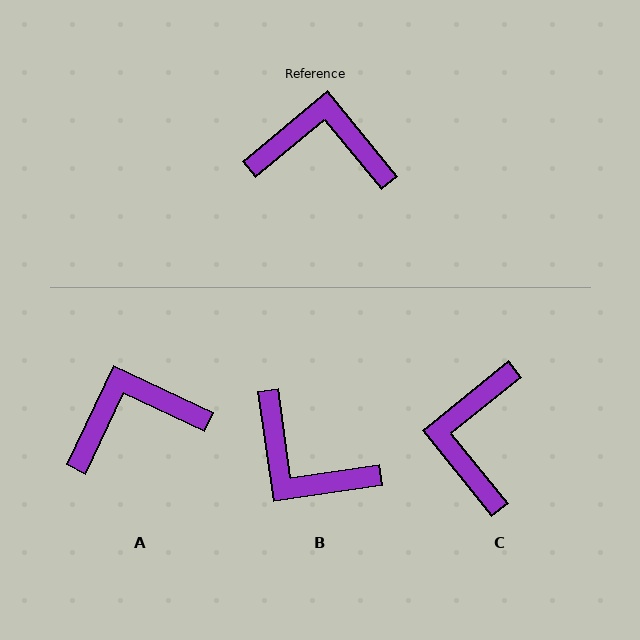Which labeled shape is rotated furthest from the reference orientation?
B, about 148 degrees away.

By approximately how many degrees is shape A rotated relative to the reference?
Approximately 25 degrees counter-clockwise.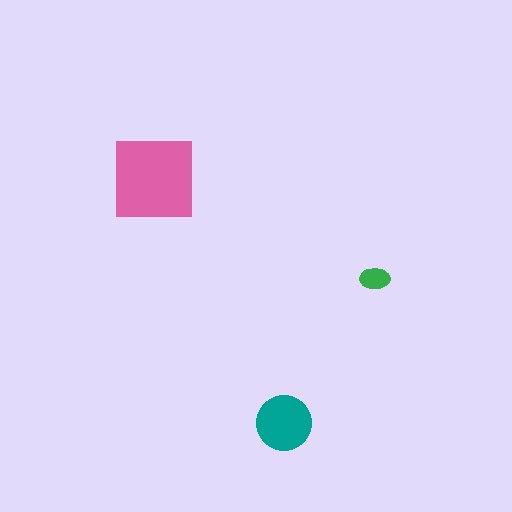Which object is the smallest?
The green ellipse.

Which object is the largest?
The pink square.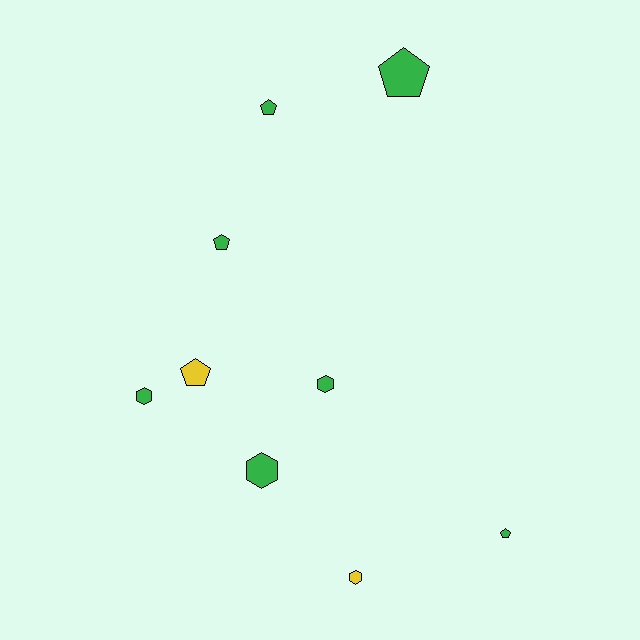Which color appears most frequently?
Green, with 7 objects.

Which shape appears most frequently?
Pentagon, with 5 objects.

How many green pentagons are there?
There are 4 green pentagons.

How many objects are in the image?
There are 9 objects.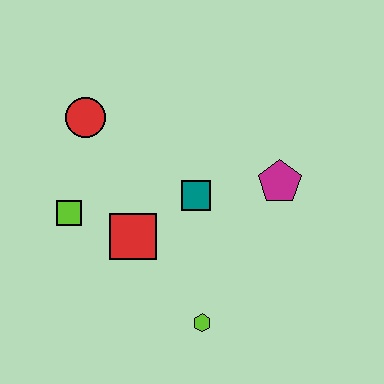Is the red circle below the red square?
No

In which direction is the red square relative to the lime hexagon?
The red square is above the lime hexagon.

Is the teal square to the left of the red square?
No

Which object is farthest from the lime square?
The magenta pentagon is farthest from the lime square.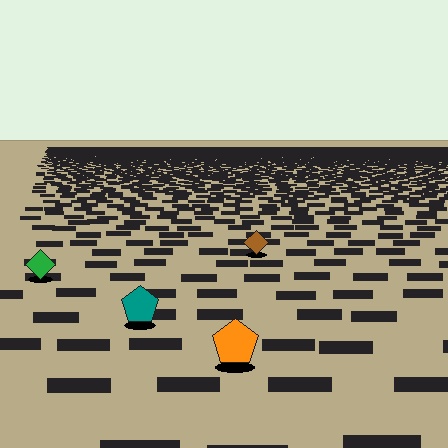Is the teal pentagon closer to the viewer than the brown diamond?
Yes. The teal pentagon is closer — you can tell from the texture gradient: the ground texture is coarser near it.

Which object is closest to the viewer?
The orange pentagon is closest. The texture marks near it are larger and more spread out.